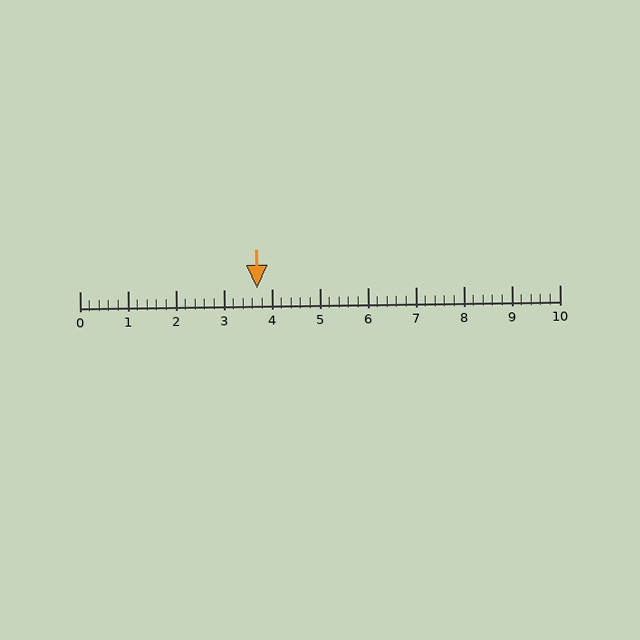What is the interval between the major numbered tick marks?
The major tick marks are spaced 1 units apart.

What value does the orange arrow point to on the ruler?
The orange arrow points to approximately 3.7.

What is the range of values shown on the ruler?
The ruler shows values from 0 to 10.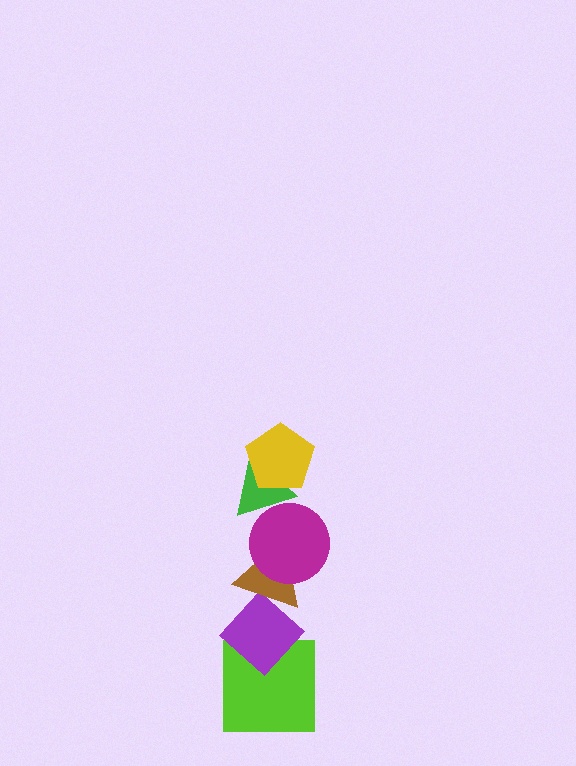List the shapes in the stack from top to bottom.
From top to bottom: the yellow pentagon, the green triangle, the magenta circle, the brown triangle, the purple diamond, the lime square.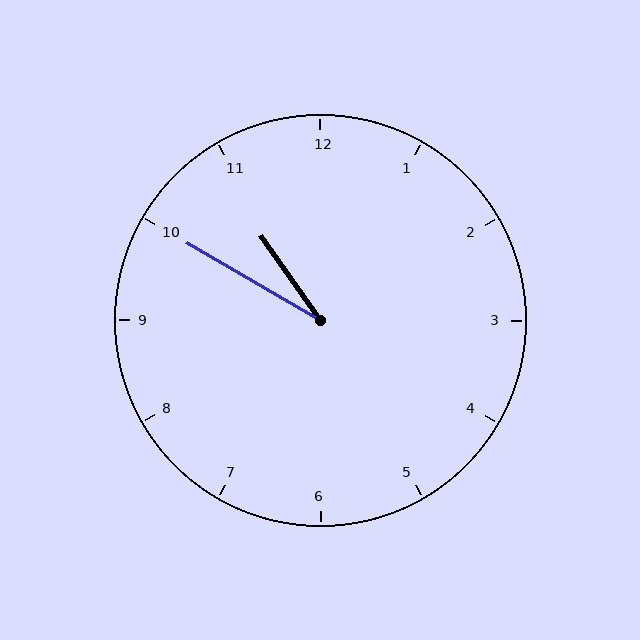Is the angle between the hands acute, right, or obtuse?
It is acute.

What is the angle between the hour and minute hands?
Approximately 25 degrees.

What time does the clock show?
10:50.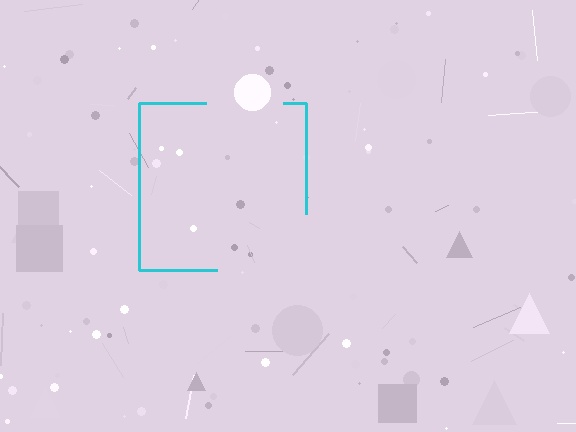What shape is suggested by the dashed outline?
The dashed outline suggests a square.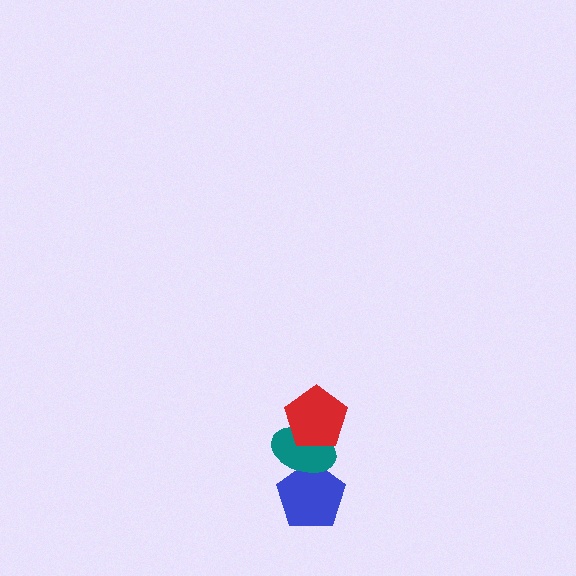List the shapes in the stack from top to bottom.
From top to bottom: the red pentagon, the teal ellipse, the blue pentagon.